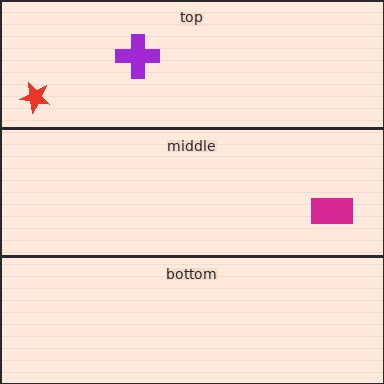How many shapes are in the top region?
2.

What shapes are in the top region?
The red star, the purple cross.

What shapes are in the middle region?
The magenta rectangle.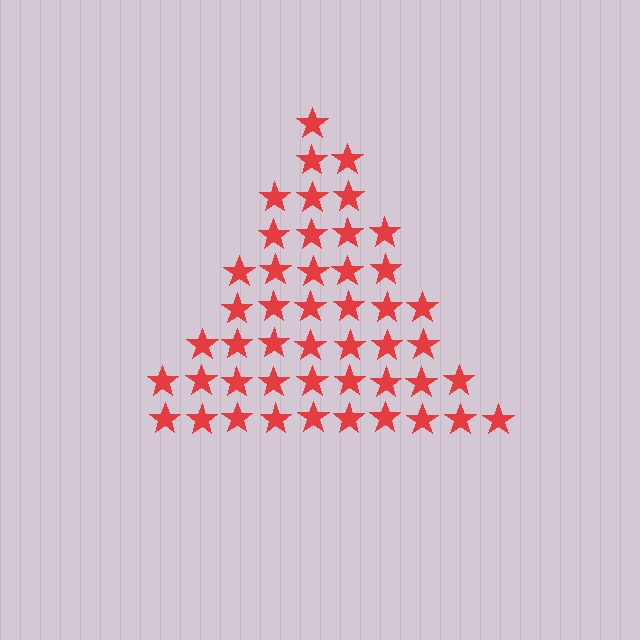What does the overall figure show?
The overall figure shows a triangle.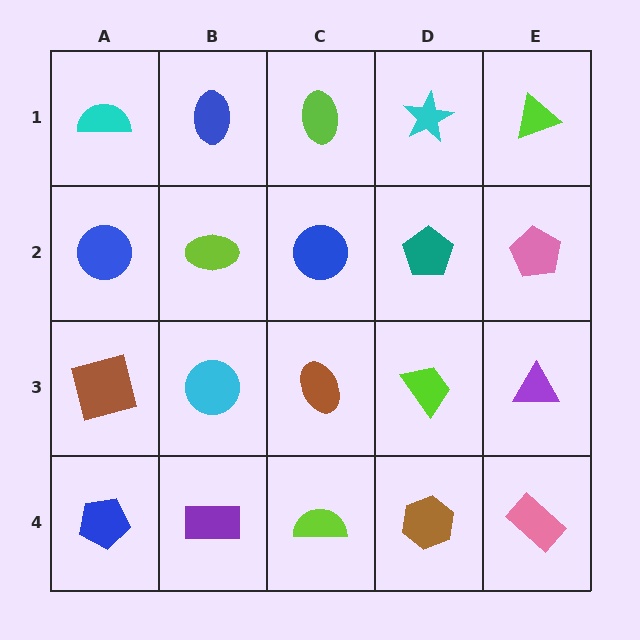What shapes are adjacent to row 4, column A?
A brown square (row 3, column A), a purple rectangle (row 4, column B).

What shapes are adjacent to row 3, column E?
A pink pentagon (row 2, column E), a pink rectangle (row 4, column E), a lime trapezoid (row 3, column D).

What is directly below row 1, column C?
A blue circle.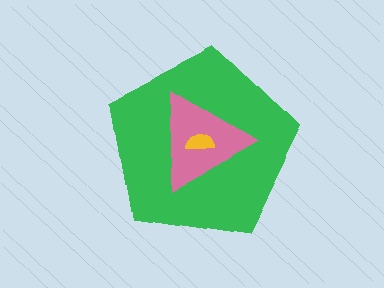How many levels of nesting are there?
3.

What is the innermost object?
The yellow semicircle.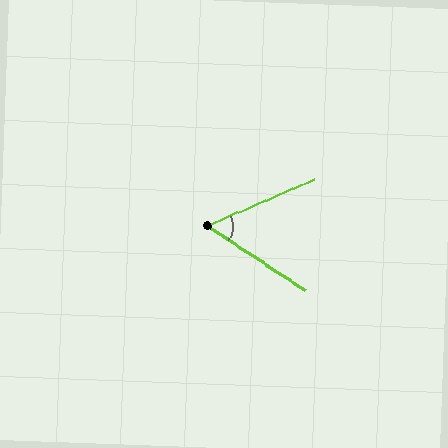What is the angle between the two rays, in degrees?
Approximately 56 degrees.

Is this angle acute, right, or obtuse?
It is acute.